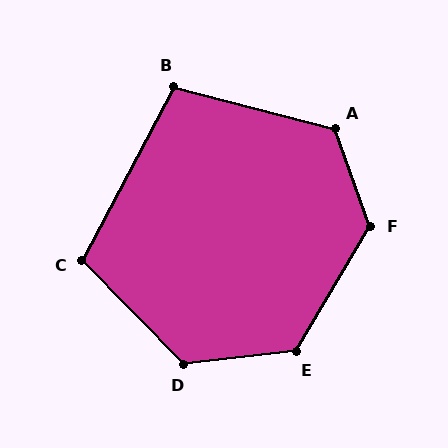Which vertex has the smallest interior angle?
B, at approximately 103 degrees.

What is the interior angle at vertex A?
Approximately 124 degrees (obtuse).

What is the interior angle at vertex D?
Approximately 128 degrees (obtuse).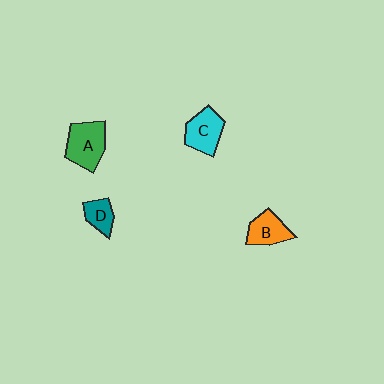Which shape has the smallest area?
Shape D (teal).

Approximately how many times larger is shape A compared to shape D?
Approximately 1.9 times.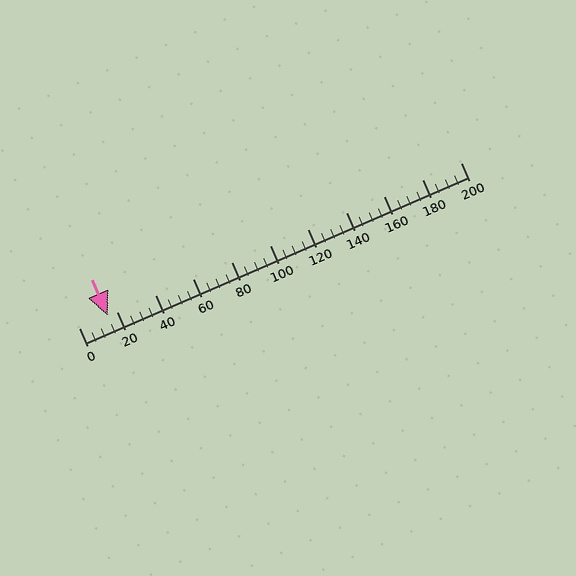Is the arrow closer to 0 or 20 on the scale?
The arrow is closer to 20.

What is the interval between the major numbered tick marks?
The major tick marks are spaced 20 units apart.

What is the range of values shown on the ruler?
The ruler shows values from 0 to 200.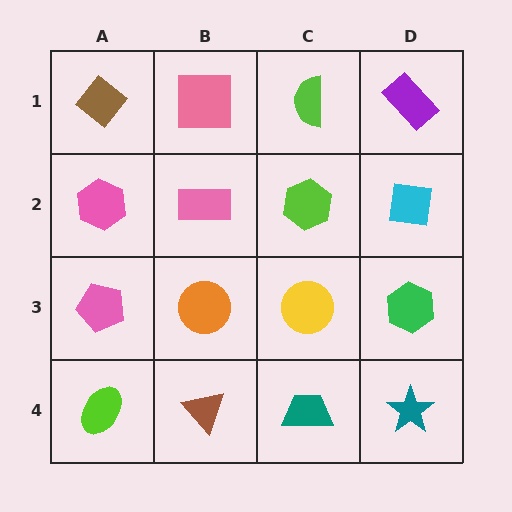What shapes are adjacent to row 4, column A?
A pink pentagon (row 3, column A), a brown triangle (row 4, column B).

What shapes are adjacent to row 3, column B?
A pink rectangle (row 2, column B), a brown triangle (row 4, column B), a pink pentagon (row 3, column A), a yellow circle (row 3, column C).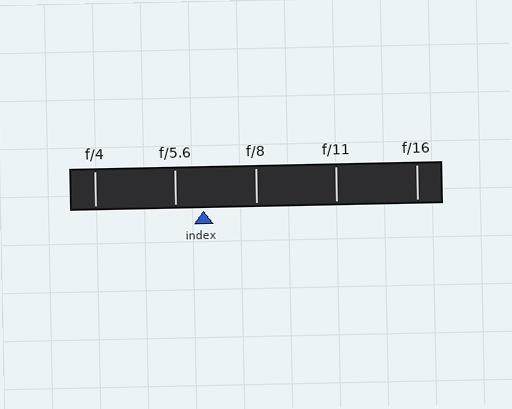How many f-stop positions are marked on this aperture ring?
There are 5 f-stop positions marked.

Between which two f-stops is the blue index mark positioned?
The index mark is between f/5.6 and f/8.